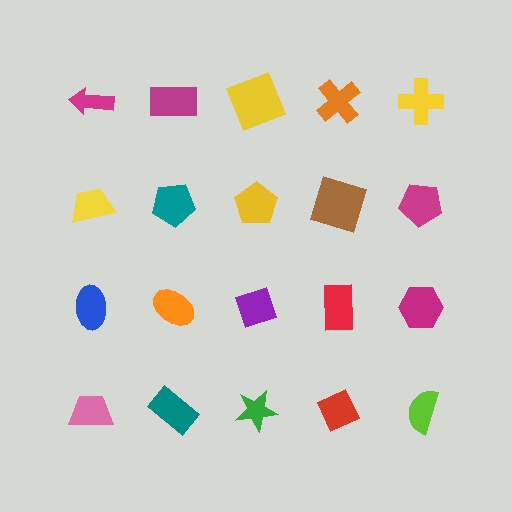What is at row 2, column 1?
A yellow trapezoid.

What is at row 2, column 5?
A magenta pentagon.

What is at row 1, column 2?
A magenta rectangle.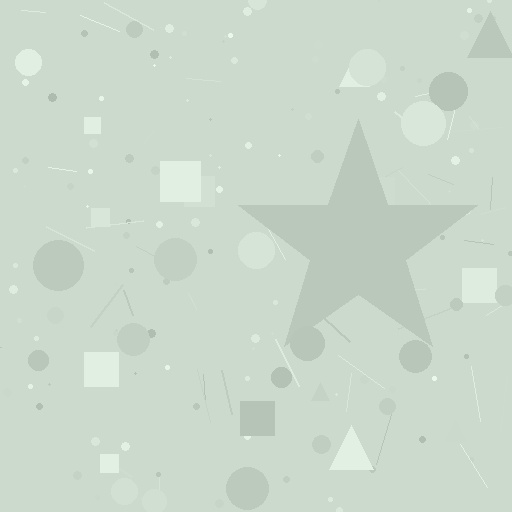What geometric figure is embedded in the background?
A star is embedded in the background.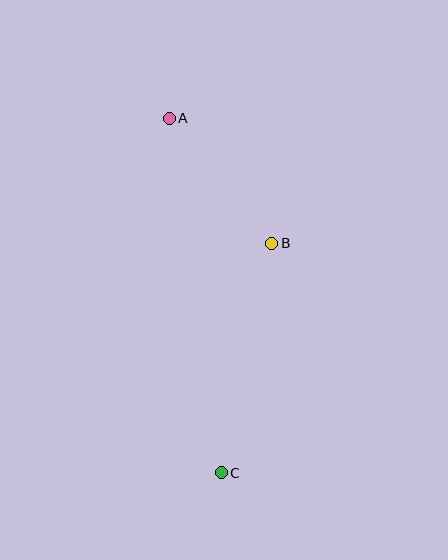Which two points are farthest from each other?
Points A and C are farthest from each other.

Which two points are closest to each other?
Points A and B are closest to each other.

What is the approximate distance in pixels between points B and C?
The distance between B and C is approximately 235 pixels.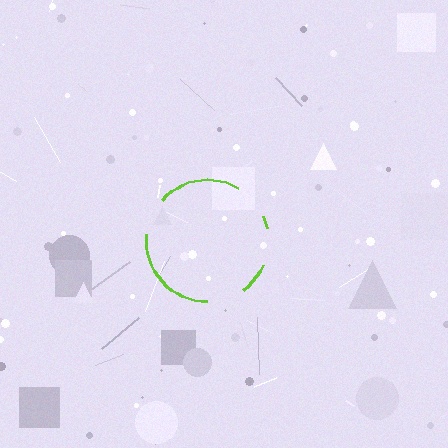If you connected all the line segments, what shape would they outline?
They would outline a circle.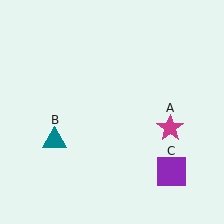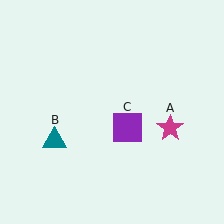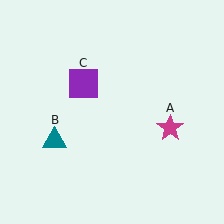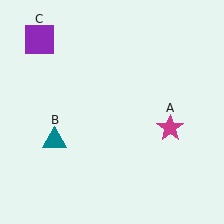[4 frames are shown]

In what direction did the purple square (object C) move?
The purple square (object C) moved up and to the left.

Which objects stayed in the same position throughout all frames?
Magenta star (object A) and teal triangle (object B) remained stationary.